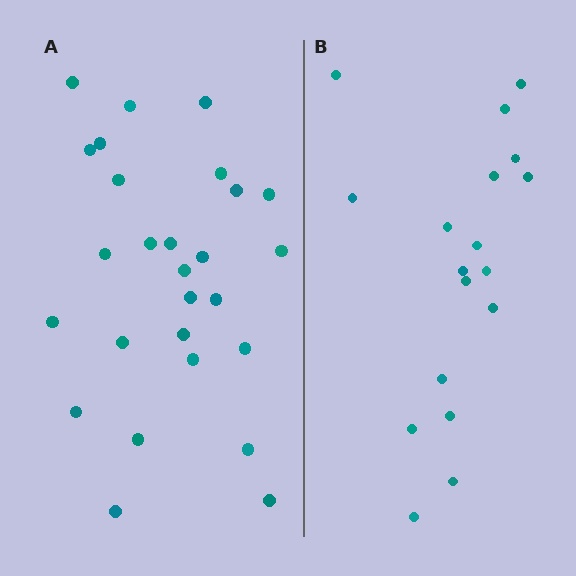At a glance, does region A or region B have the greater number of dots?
Region A (the left region) has more dots.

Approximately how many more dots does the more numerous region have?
Region A has roughly 8 or so more dots than region B.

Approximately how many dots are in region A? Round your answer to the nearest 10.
About 30 dots. (The exact count is 27, which rounds to 30.)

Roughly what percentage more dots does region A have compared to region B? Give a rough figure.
About 50% more.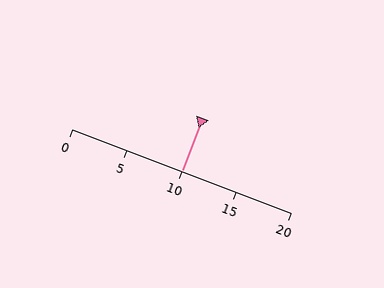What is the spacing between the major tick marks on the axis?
The major ticks are spaced 5 apart.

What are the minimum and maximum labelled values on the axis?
The axis runs from 0 to 20.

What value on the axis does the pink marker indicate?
The marker indicates approximately 10.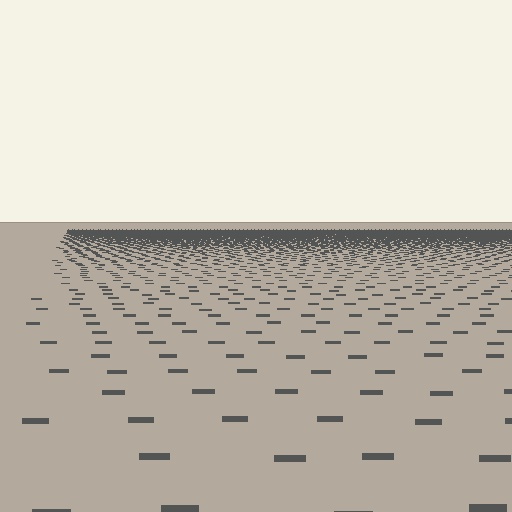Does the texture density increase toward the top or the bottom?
Density increases toward the top.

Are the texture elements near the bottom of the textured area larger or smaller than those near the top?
Larger. Near the bottom, elements are closer to the viewer and appear at a bigger on-screen size.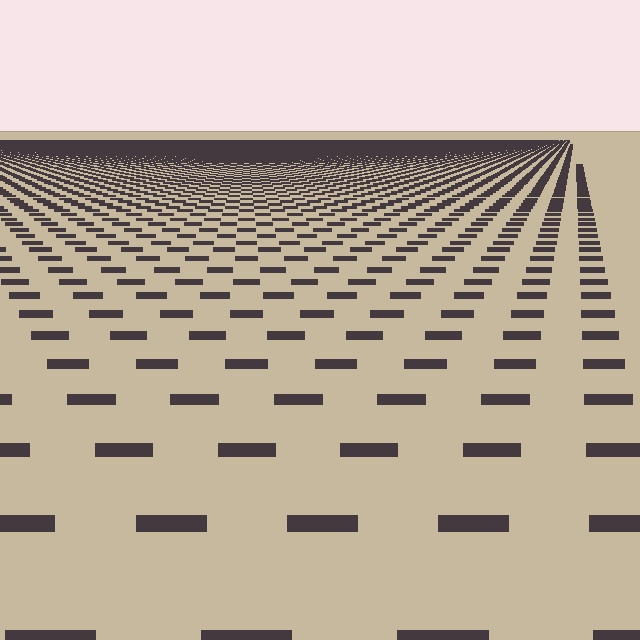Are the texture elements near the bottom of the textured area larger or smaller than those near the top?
Larger. Near the bottom, elements are closer to the viewer and appear at a bigger on-screen size.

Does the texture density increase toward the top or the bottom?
Density increases toward the top.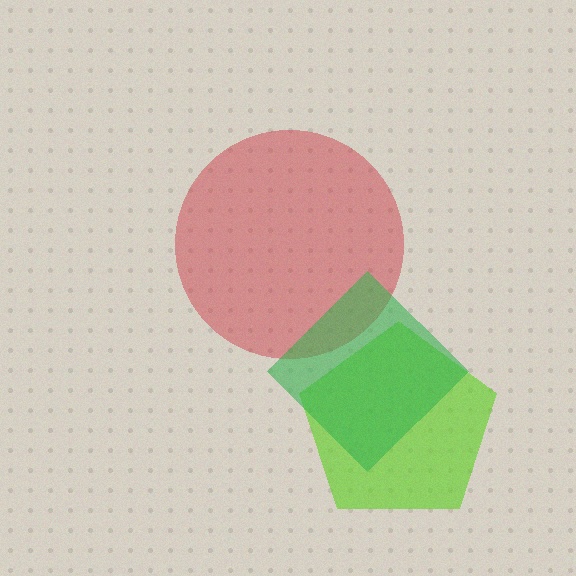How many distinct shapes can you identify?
There are 3 distinct shapes: a lime pentagon, a red circle, a green diamond.